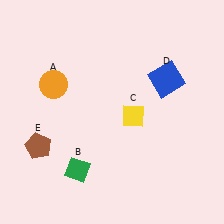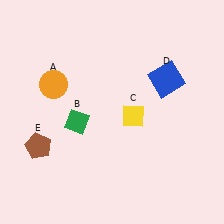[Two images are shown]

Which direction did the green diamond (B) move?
The green diamond (B) moved up.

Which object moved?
The green diamond (B) moved up.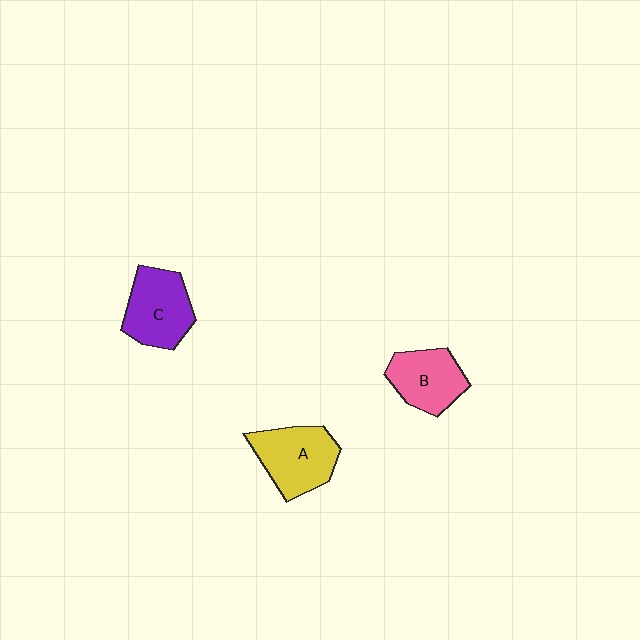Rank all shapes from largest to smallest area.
From largest to smallest: A (yellow), C (purple), B (pink).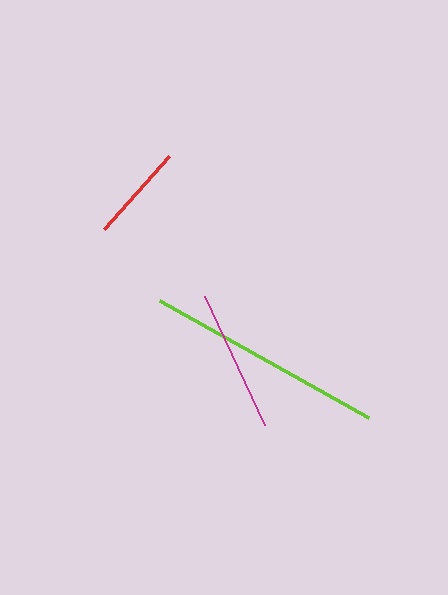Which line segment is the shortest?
The red line is the shortest at approximately 98 pixels.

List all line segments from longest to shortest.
From longest to shortest: lime, magenta, red.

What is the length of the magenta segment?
The magenta segment is approximately 142 pixels long.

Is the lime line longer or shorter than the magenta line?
The lime line is longer than the magenta line.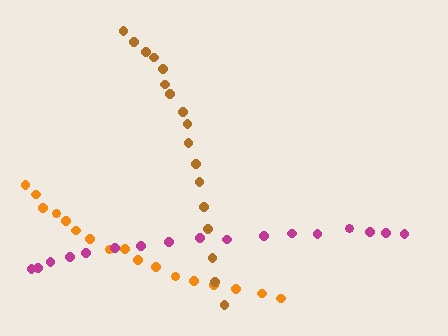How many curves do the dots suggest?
There are 3 distinct paths.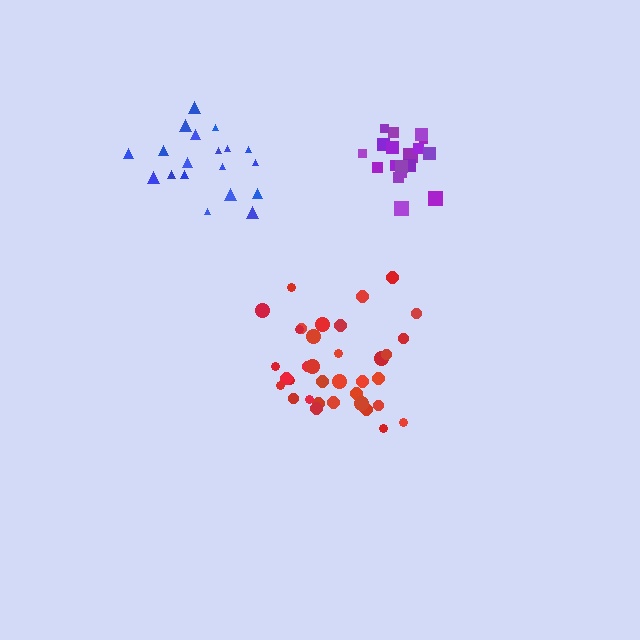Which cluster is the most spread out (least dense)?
Blue.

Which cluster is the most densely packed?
Purple.